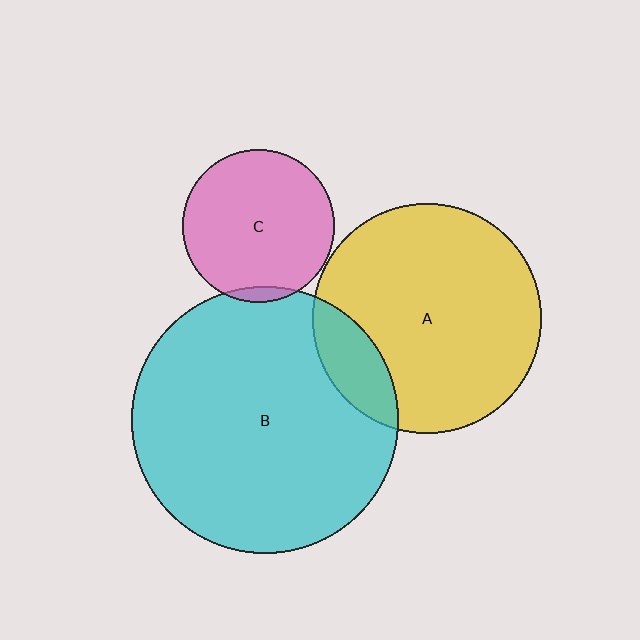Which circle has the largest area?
Circle B (cyan).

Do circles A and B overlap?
Yes.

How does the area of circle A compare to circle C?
Approximately 2.3 times.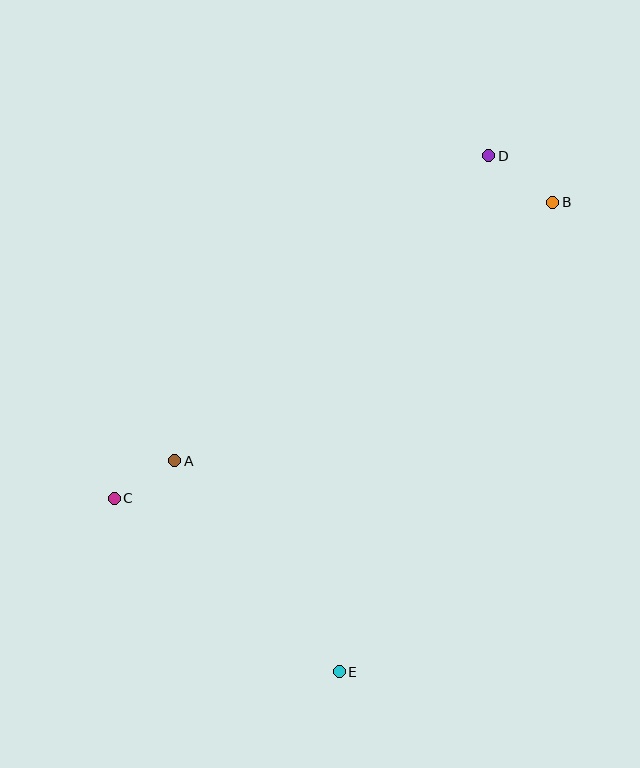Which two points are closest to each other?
Points A and C are closest to each other.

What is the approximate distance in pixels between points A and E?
The distance between A and E is approximately 268 pixels.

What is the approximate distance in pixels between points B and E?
The distance between B and E is approximately 516 pixels.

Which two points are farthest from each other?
Points D and E are farthest from each other.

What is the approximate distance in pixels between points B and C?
The distance between B and C is approximately 529 pixels.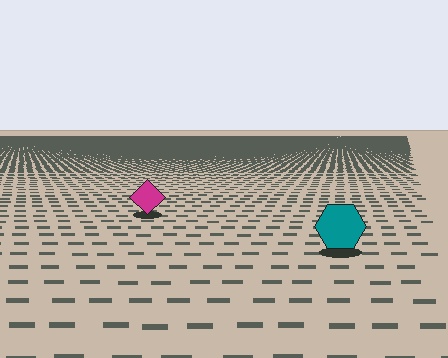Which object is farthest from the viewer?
The magenta diamond is farthest from the viewer. It appears smaller and the ground texture around it is denser.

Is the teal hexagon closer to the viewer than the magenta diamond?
Yes. The teal hexagon is closer — you can tell from the texture gradient: the ground texture is coarser near it.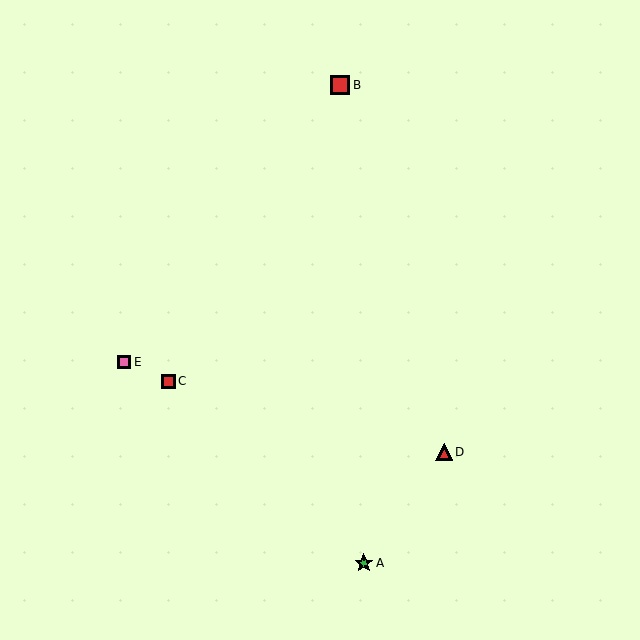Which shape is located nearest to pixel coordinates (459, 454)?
The red triangle (labeled D) at (444, 452) is nearest to that location.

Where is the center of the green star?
The center of the green star is at (364, 563).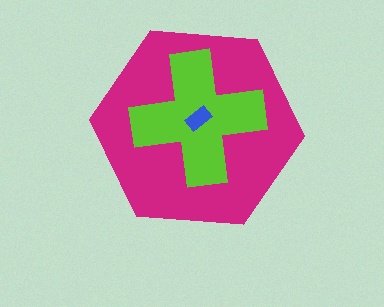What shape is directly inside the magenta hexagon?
The lime cross.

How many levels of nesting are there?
3.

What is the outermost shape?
The magenta hexagon.